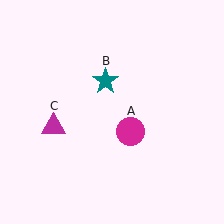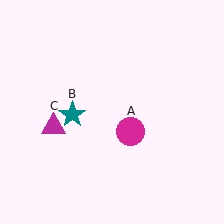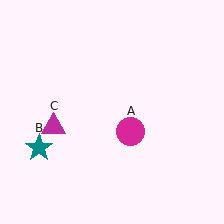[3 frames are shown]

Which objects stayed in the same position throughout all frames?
Magenta circle (object A) and magenta triangle (object C) remained stationary.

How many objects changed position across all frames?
1 object changed position: teal star (object B).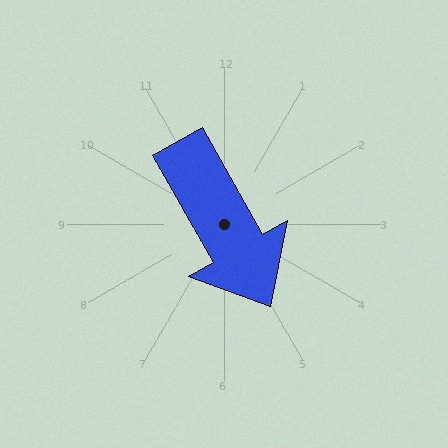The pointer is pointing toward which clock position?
Roughly 5 o'clock.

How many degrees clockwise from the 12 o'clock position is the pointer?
Approximately 151 degrees.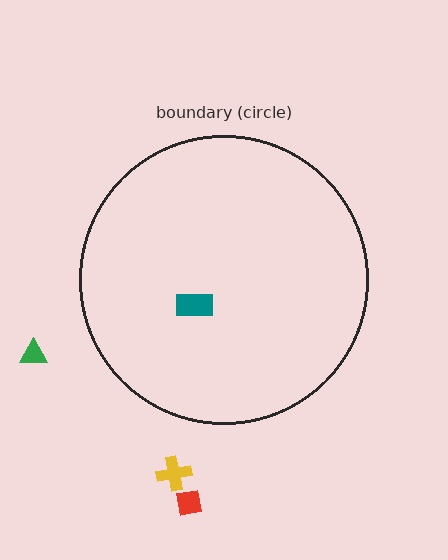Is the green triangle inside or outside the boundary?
Outside.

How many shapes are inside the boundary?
1 inside, 3 outside.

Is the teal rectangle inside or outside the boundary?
Inside.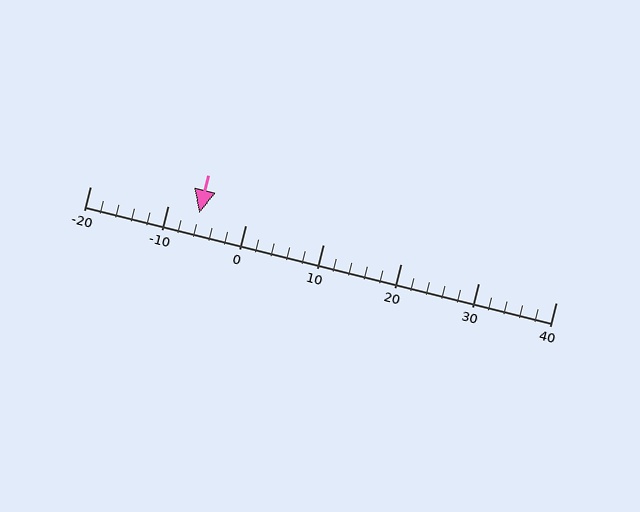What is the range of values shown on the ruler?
The ruler shows values from -20 to 40.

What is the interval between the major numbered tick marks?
The major tick marks are spaced 10 units apart.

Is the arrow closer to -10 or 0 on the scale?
The arrow is closer to -10.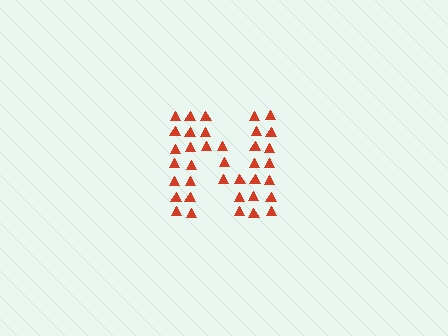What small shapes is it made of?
It is made of small triangles.